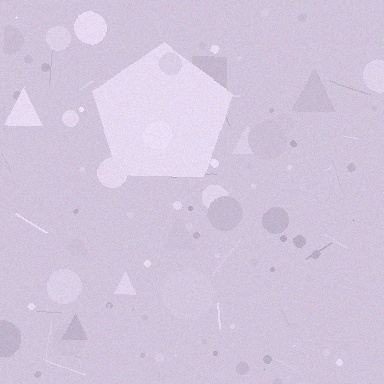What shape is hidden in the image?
A pentagon is hidden in the image.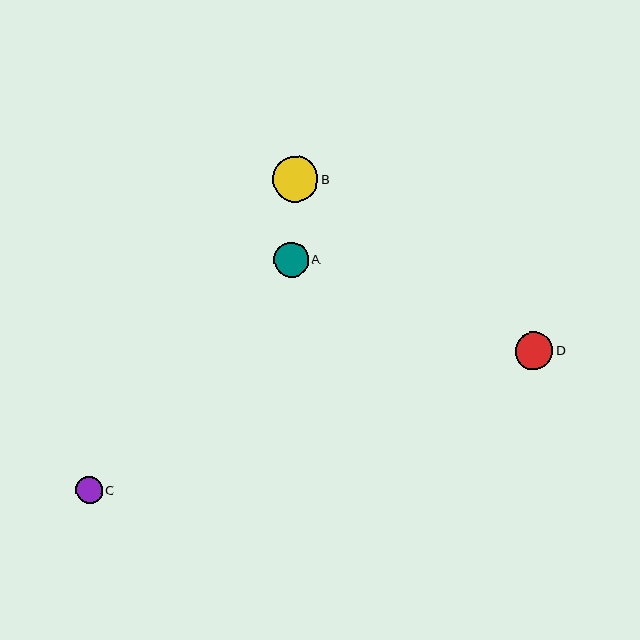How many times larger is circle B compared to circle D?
Circle B is approximately 1.2 times the size of circle D.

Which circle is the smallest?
Circle C is the smallest with a size of approximately 27 pixels.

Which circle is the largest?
Circle B is the largest with a size of approximately 46 pixels.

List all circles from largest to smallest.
From largest to smallest: B, D, A, C.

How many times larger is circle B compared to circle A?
Circle B is approximately 1.3 times the size of circle A.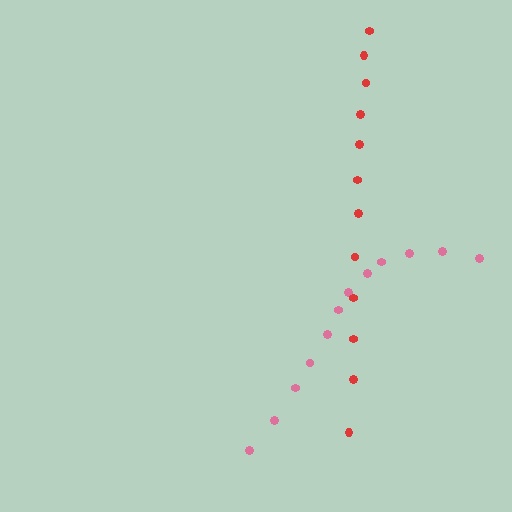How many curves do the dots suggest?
There are 2 distinct paths.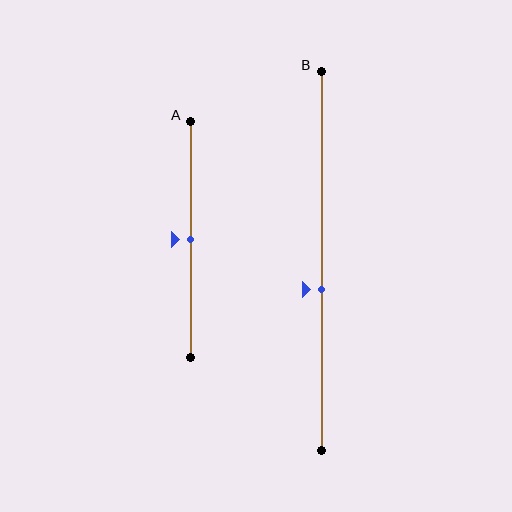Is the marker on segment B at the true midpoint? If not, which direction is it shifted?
No, the marker on segment B is shifted downward by about 7% of the segment length.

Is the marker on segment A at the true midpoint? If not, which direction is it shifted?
Yes, the marker on segment A is at the true midpoint.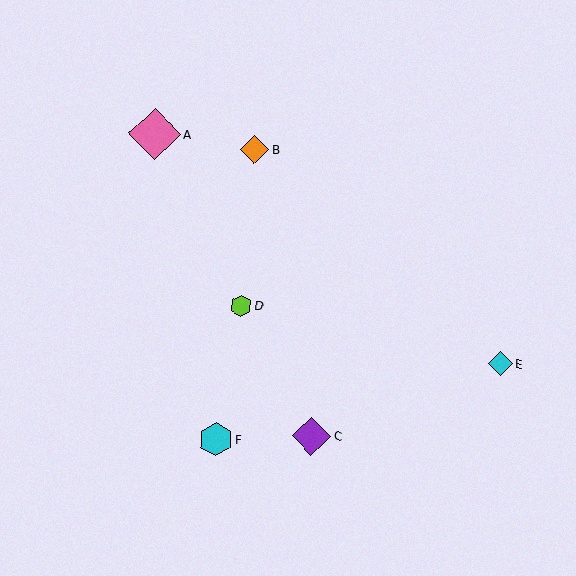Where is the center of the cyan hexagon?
The center of the cyan hexagon is at (216, 439).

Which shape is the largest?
The pink diamond (labeled A) is the largest.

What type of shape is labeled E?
Shape E is a cyan diamond.